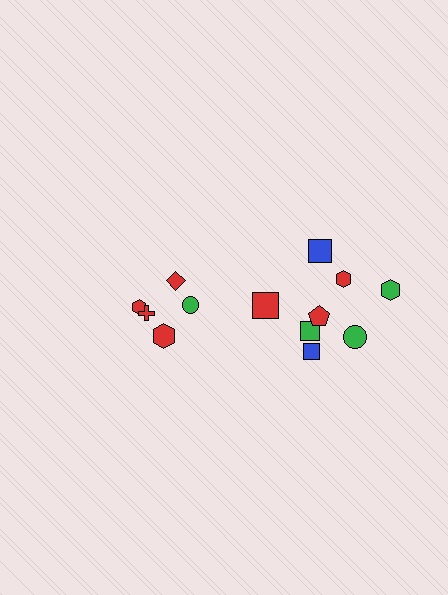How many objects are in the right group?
There are 8 objects.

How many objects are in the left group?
There are 5 objects.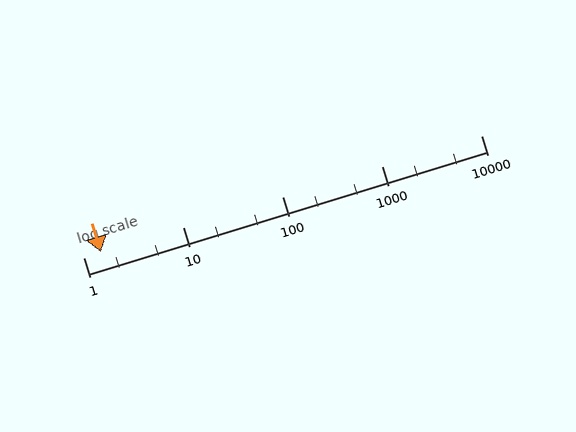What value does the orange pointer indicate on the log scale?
The pointer indicates approximately 1.5.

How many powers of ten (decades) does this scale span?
The scale spans 4 decades, from 1 to 10000.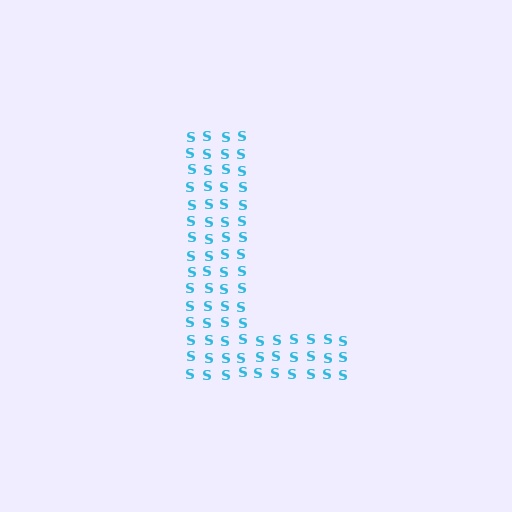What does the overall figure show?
The overall figure shows the letter L.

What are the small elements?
The small elements are letter S's.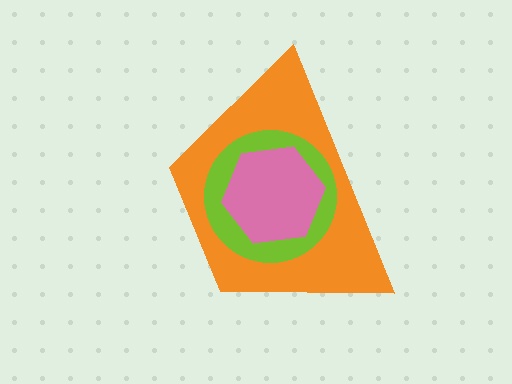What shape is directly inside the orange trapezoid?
The lime circle.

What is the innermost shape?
The pink hexagon.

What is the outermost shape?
The orange trapezoid.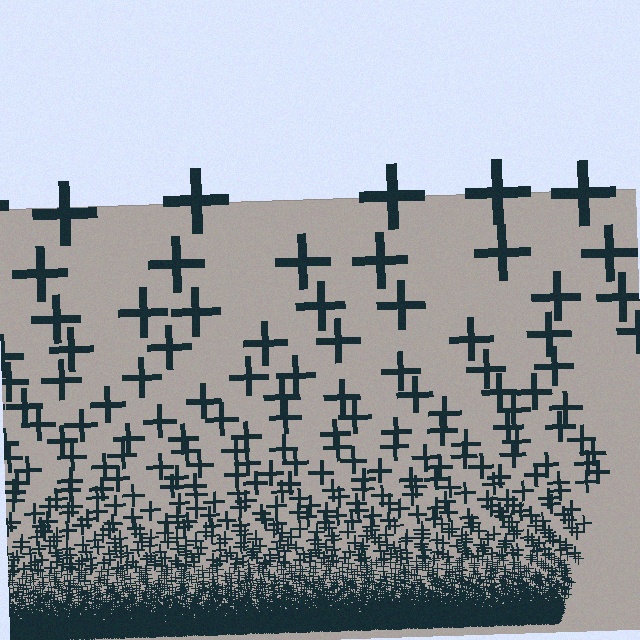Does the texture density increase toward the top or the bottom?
Density increases toward the bottom.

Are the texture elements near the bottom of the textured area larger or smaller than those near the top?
Smaller. The gradient is inverted — elements near the bottom are smaller and denser.